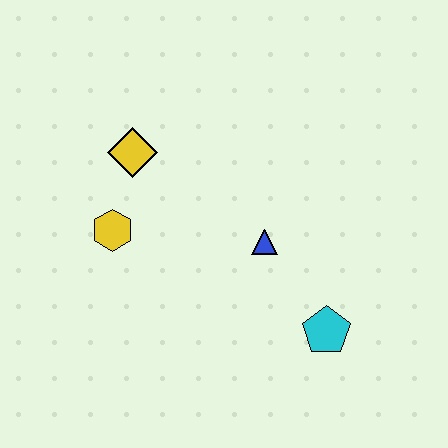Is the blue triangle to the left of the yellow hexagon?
No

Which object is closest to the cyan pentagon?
The blue triangle is closest to the cyan pentagon.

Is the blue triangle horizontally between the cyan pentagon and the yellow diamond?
Yes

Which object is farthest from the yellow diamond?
The cyan pentagon is farthest from the yellow diamond.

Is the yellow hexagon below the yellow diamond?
Yes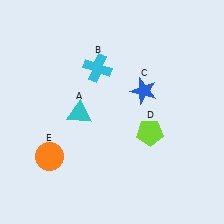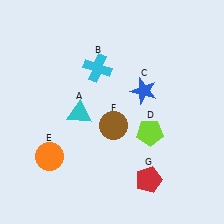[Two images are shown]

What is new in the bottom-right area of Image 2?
A brown circle (F) was added in the bottom-right area of Image 2.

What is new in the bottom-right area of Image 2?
A red pentagon (G) was added in the bottom-right area of Image 2.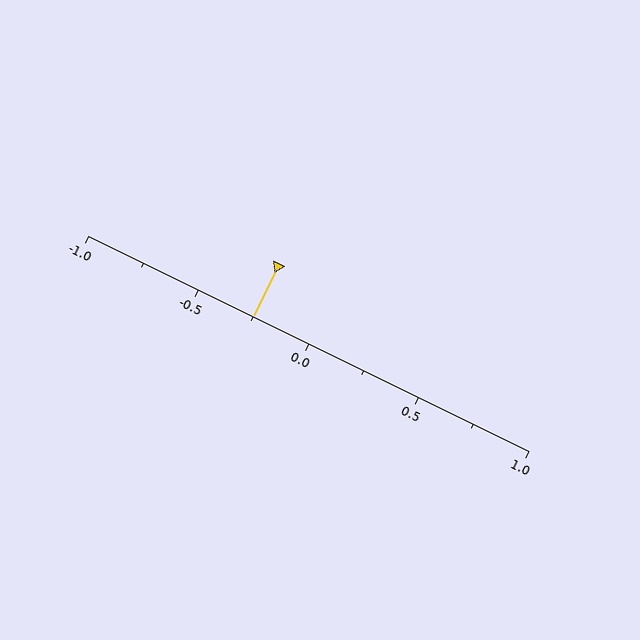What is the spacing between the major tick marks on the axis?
The major ticks are spaced 0.5 apart.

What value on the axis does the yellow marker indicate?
The marker indicates approximately -0.25.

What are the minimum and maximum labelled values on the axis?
The axis runs from -1.0 to 1.0.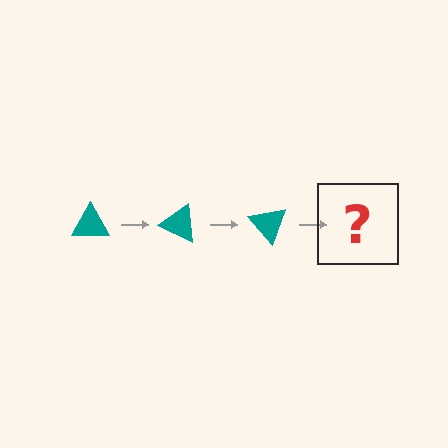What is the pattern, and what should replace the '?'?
The pattern is that the triangle rotates 25 degrees each step. The '?' should be a teal triangle rotated 75 degrees.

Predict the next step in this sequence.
The next step is a teal triangle rotated 75 degrees.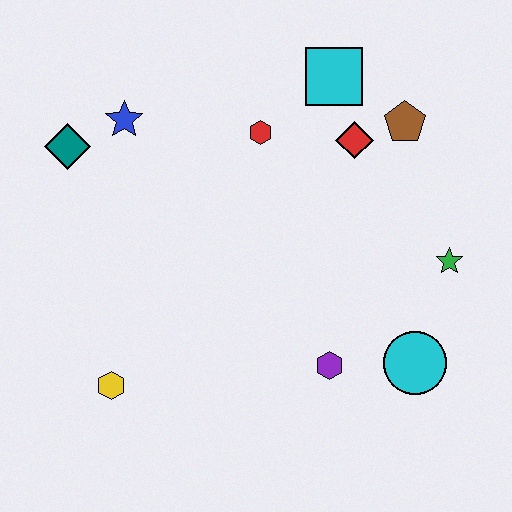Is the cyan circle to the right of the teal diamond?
Yes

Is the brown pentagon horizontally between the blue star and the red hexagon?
No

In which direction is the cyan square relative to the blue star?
The cyan square is to the right of the blue star.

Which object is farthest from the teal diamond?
The cyan circle is farthest from the teal diamond.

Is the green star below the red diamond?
Yes